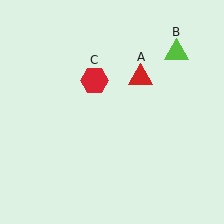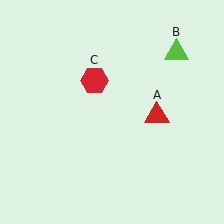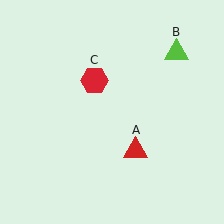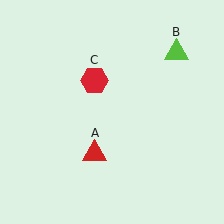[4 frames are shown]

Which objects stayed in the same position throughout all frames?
Lime triangle (object B) and red hexagon (object C) remained stationary.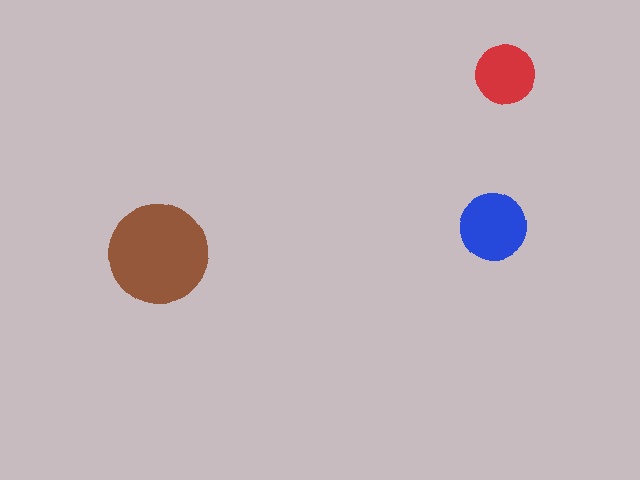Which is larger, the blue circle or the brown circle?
The brown one.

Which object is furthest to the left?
The brown circle is leftmost.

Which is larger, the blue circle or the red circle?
The blue one.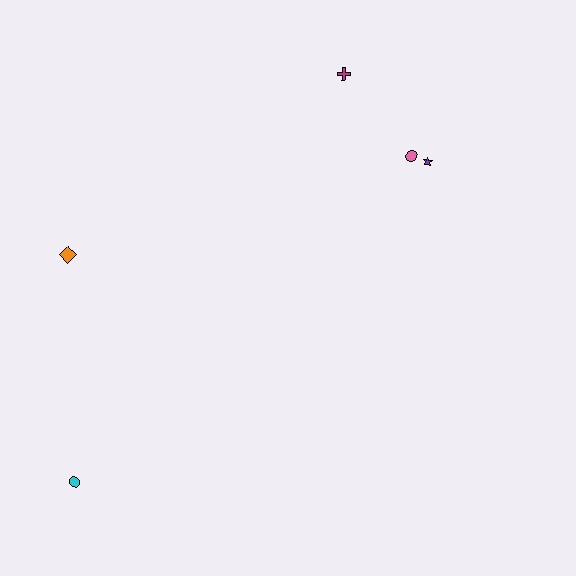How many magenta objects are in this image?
There is 1 magenta object.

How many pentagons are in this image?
There are no pentagons.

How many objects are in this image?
There are 5 objects.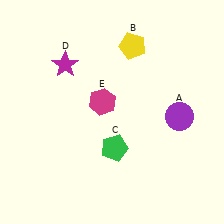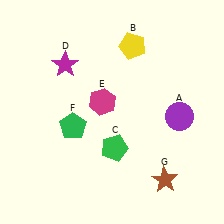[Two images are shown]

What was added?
A green pentagon (F), a brown star (G) were added in Image 2.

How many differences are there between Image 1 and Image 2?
There are 2 differences between the two images.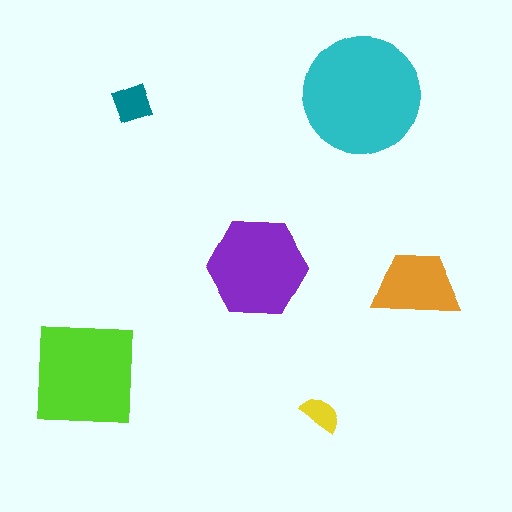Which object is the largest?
The cyan circle.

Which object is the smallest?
The yellow semicircle.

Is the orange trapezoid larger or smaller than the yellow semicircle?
Larger.